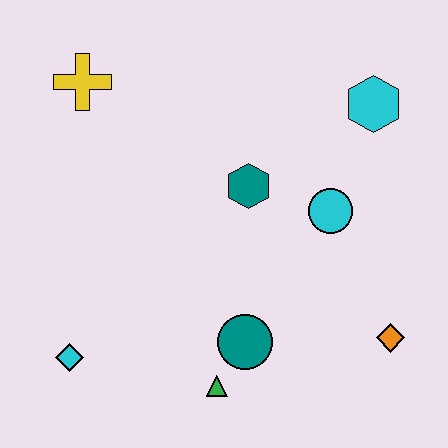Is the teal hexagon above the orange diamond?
Yes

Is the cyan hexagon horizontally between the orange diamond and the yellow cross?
Yes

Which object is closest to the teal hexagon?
The cyan circle is closest to the teal hexagon.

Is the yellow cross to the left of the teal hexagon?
Yes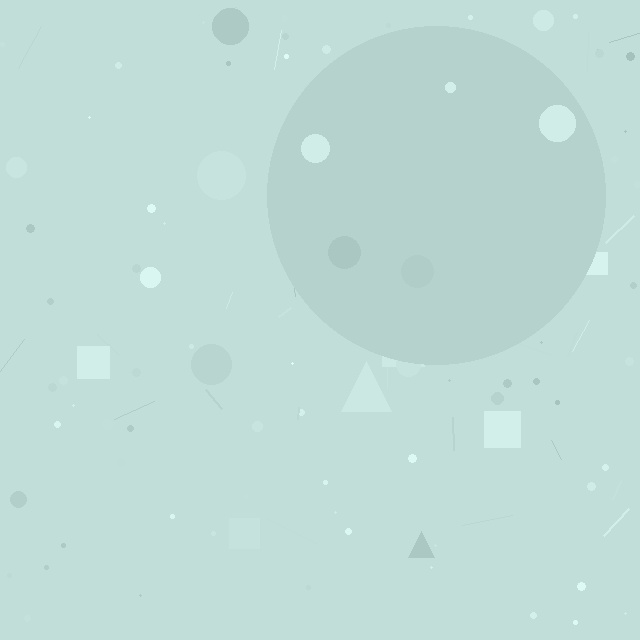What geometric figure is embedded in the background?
A circle is embedded in the background.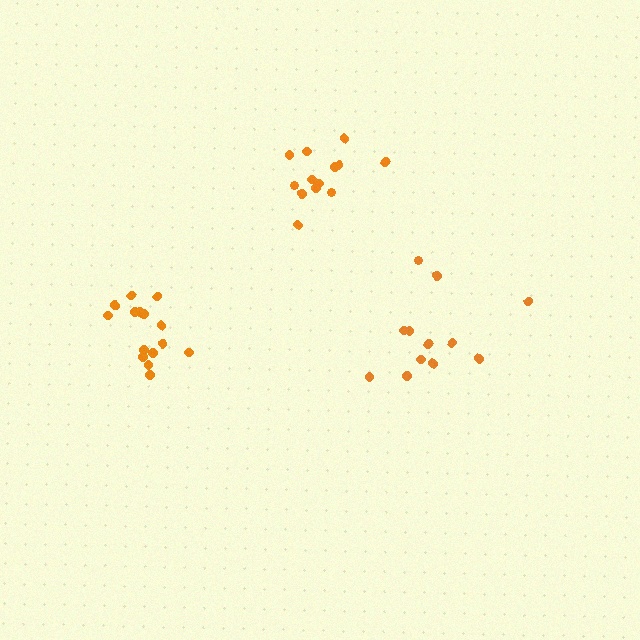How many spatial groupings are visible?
There are 3 spatial groupings.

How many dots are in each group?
Group 1: 13 dots, Group 2: 12 dots, Group 3: 16 dots (41 total).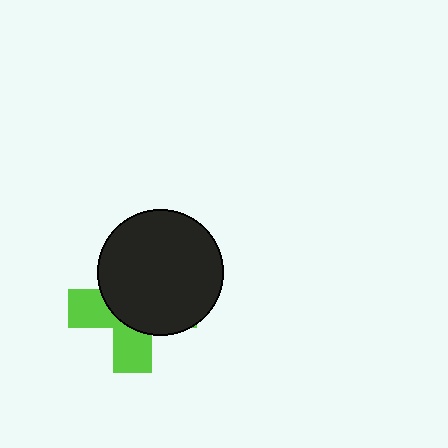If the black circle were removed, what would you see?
You would see the complete lime cross.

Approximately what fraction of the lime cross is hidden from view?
Roughly 61% of the lime cross is hidden behind the black circle.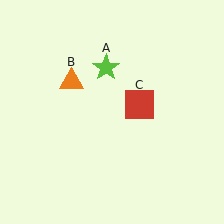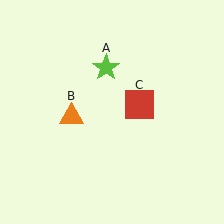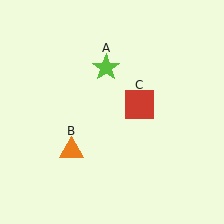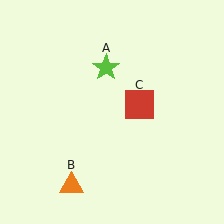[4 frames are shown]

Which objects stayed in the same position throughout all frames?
Lime star (object A) and red square (object C) remained stationary.